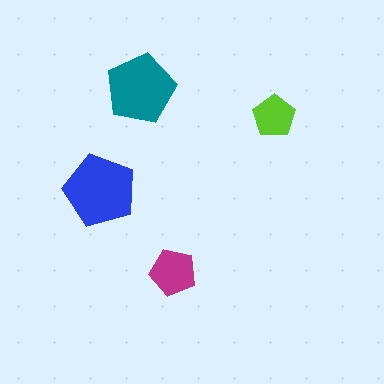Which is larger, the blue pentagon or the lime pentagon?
The blue one.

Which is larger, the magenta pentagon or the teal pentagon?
The teal one.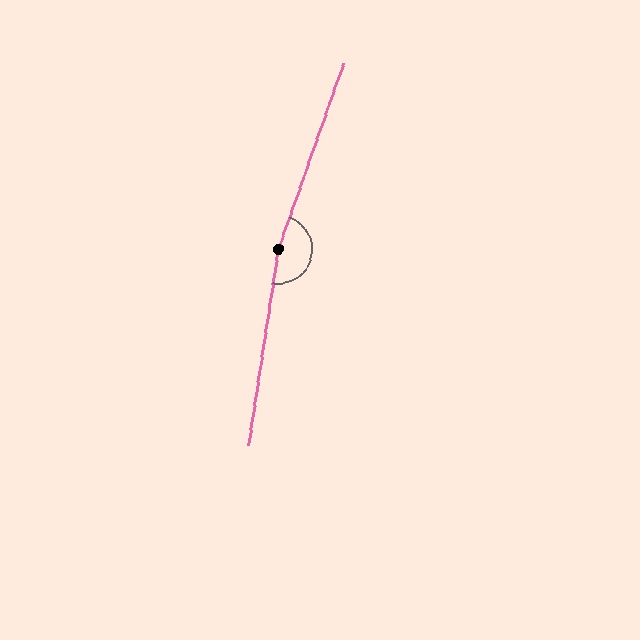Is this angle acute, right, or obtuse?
It is obtuse.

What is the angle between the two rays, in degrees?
Approximately 169 degrees.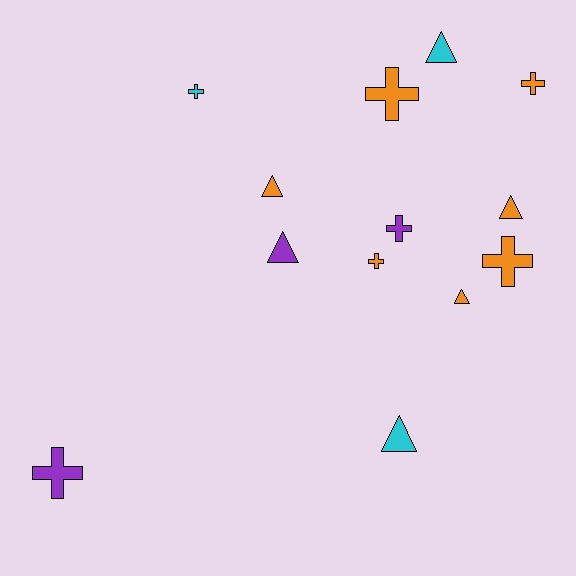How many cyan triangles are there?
There are 2 cyan triangles.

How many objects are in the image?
There are 13 objects.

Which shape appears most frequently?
Cross, with 7 objects.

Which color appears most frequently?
Orange, with 7 objects.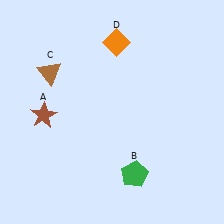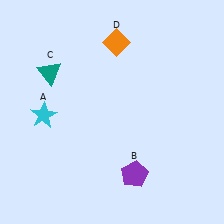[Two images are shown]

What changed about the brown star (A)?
In Image 1, A is brown. In Image 2, it changed to cyan.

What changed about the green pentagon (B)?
In Image 1, B is green. In Image 2, it changed to purple.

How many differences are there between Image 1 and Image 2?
There are 3 differences between the two images.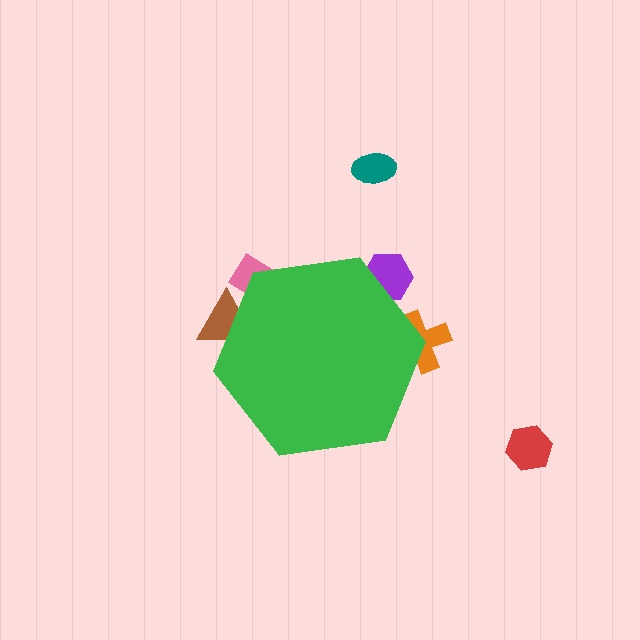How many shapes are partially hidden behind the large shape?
4 shapes are partially hidden.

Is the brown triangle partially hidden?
Yes, the brown triangle is partially hidden behind the green hexagon.